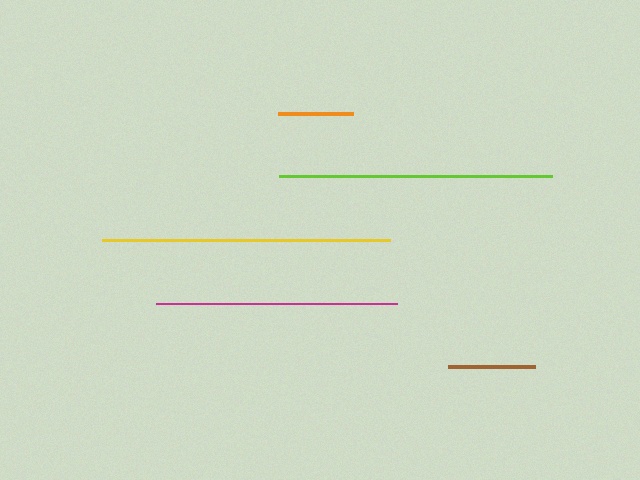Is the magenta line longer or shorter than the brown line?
The magenta line is longer than the brown line.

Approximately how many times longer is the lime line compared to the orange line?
The lime line is approximately 3.6 times the length of the orange line.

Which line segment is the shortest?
The orange line is the shortest at approximately 76 pixels.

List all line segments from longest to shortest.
From longest to shortest: yellow, lime, magenta, brown, orange.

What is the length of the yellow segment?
The yellow segment is approximately 288 pixels long.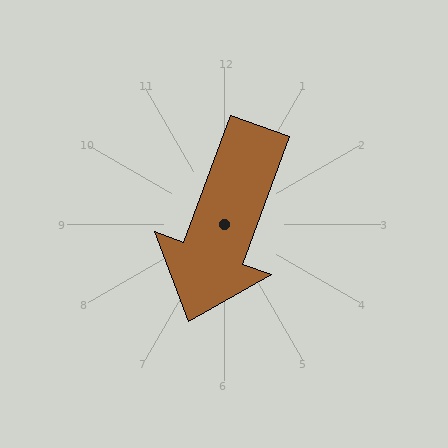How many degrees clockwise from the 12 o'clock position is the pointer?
Approximately 200 degrees.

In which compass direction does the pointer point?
South.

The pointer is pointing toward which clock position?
Roughly 7 o'clock.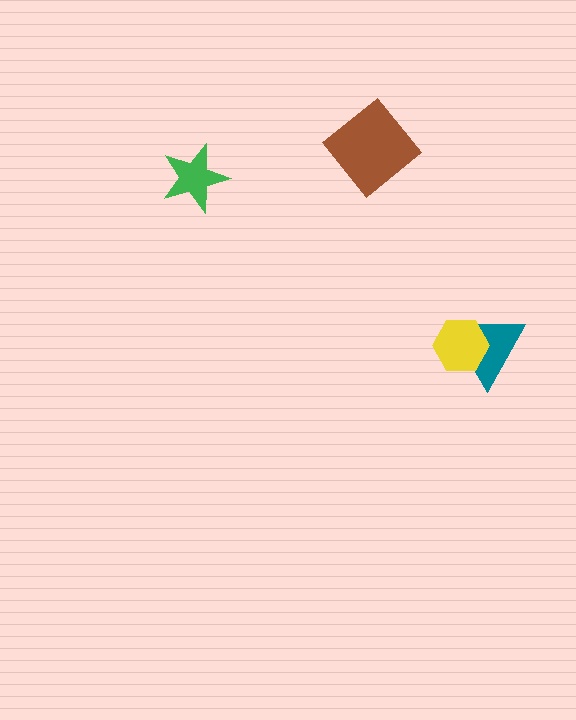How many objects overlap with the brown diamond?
0 objects overlap with the brown diamond.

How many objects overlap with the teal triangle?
1 object overlaps with the teal triangle.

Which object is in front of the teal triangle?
The yellow hexagon is in front of the teal triangle.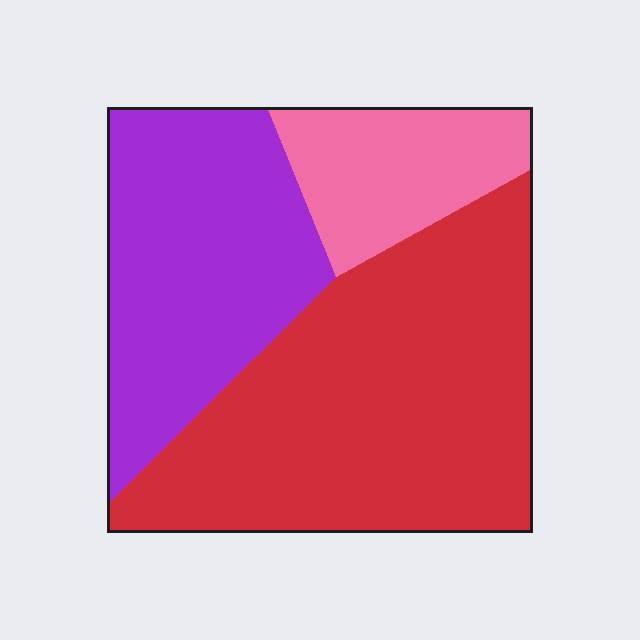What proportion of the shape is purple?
Purple covers 33% of the shape.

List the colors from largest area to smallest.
From largest to smallest: red, purple, pink.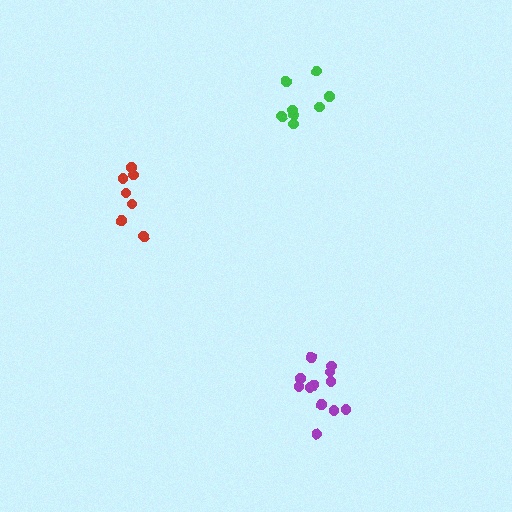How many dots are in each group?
Group 1: 8 dots, Group 2: 7 dots, Group 3: 12 dots (27 total).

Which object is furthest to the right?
The purple cluster is rightmost.